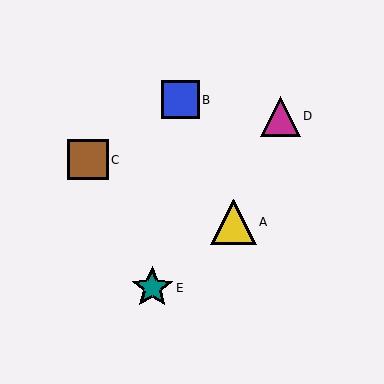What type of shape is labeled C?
Shape C is a brown square.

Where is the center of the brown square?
The center of the brown square is at (88, 160).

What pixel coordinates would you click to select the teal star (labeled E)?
Click at (152, 288) to select the teal star E.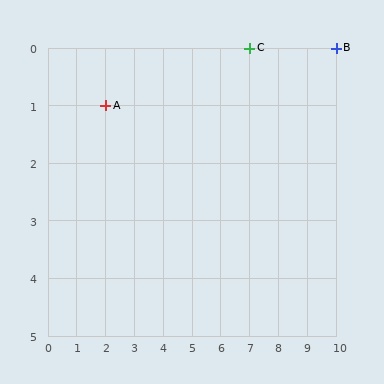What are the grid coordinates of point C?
Point C is at grid coordinates (7, 0).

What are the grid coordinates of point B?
Point B is at grid coordinates (10, 0).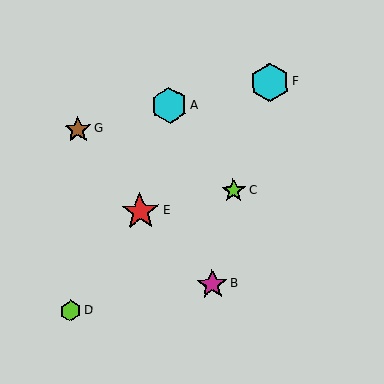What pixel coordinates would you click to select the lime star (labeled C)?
Click at (234, 191) to select the lime star C.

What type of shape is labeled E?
Shape E is a red star.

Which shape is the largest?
The cyan hexagon (labeled F) is the largest.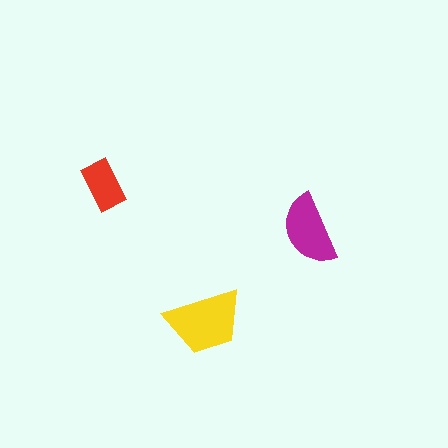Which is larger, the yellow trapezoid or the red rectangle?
The yellow trapezoid.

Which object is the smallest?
The red rectangle.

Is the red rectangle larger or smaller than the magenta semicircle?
Smaller.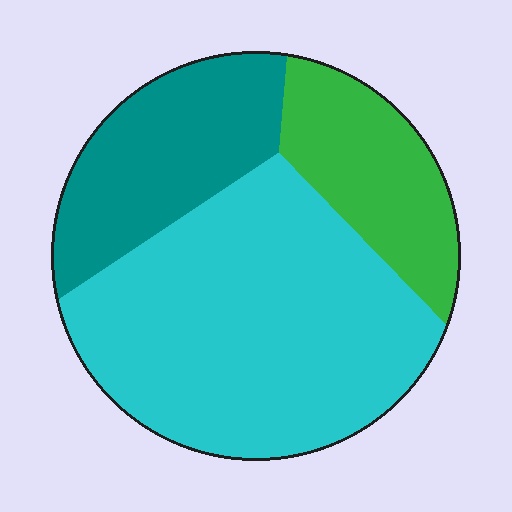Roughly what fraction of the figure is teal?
Teal takes up about one quarter (1/4) of the figure.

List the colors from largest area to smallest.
From largest to smallest: cyan, teal, green.